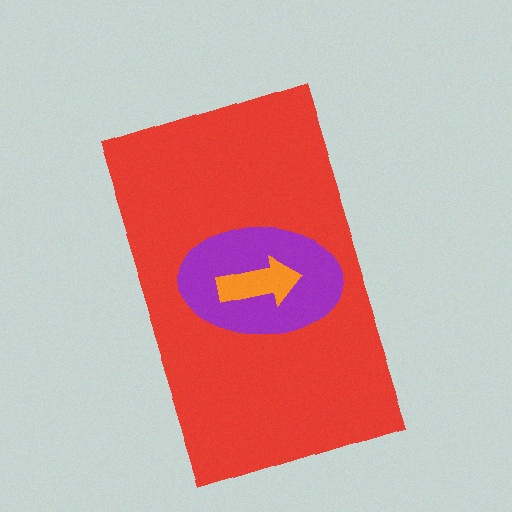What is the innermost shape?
The orange arrow.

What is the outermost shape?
The red rectangle.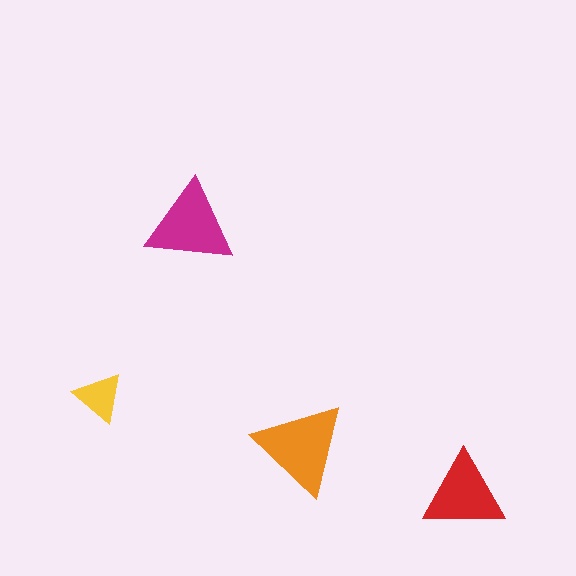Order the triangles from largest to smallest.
the orange one, the magenta one, the red one, the yellow one.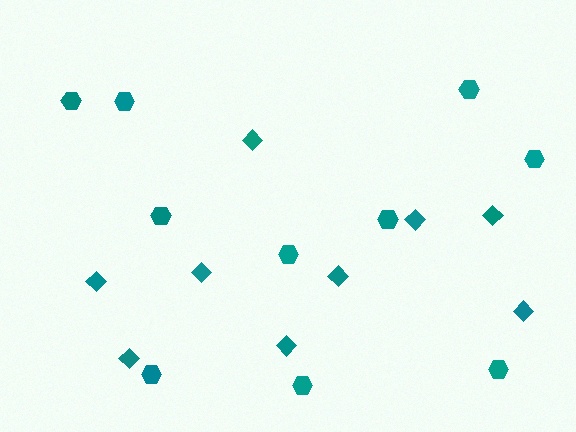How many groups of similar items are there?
There are 2 groups: one group of hexagons (10) and one group of diamonds (9).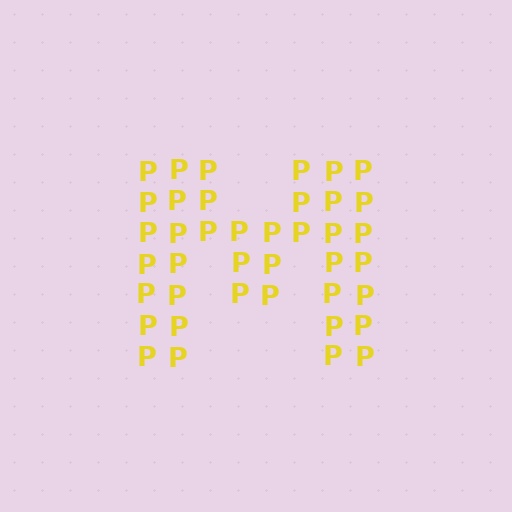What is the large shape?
The large shape is the letter M.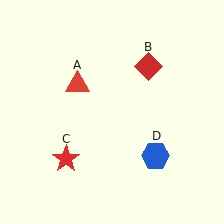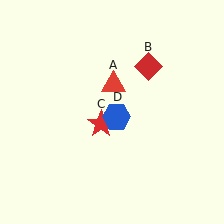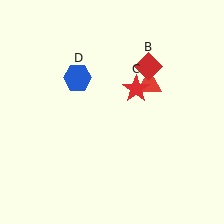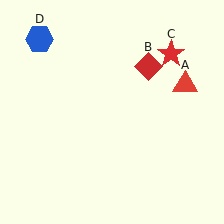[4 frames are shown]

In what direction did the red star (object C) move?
The red star (object C) moved up and to the right.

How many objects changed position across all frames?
3 objects changed position: red triangle (object A), red star (object C), blue hexagon (object D).